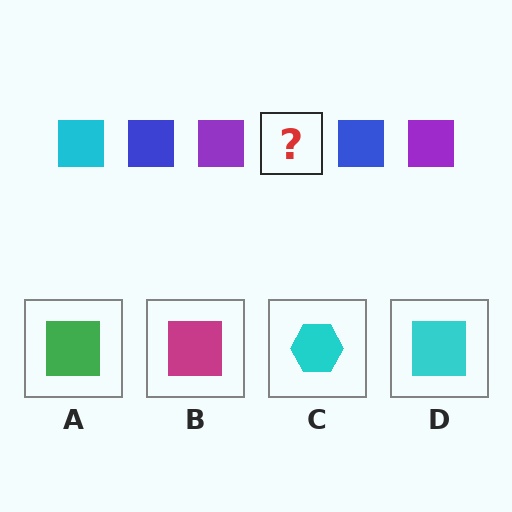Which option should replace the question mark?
Option D.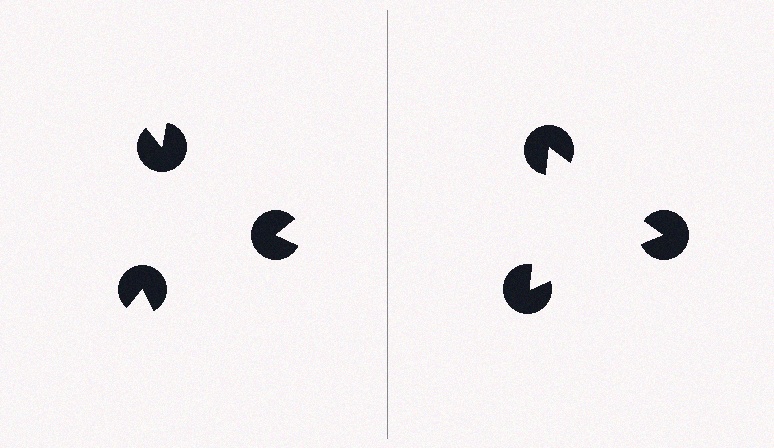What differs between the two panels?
The pac-man discs are positioned identically on both sides; only the wedge orientations differ. On the right they align to a triangle; on the left they are misaligned.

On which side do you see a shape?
An illusory triangle appears on the right side. On the left side the wedge cuts are rotated, so no coherent shape forms.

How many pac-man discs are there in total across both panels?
6 — 3 on each side.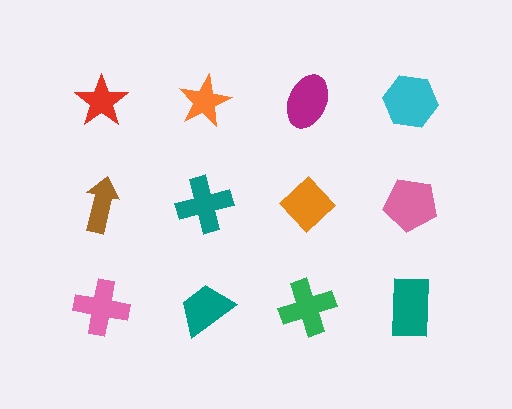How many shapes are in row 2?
4 shapes.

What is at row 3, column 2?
A teal trapezoid.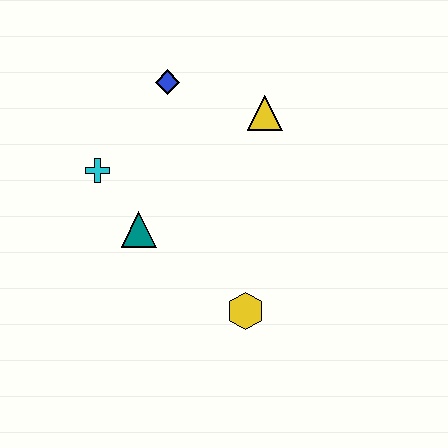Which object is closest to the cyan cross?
The teal triangle is closest to the cyan cross.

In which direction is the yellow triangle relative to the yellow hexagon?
The yellow triangle is above the yellow hexagon.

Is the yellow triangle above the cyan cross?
Yes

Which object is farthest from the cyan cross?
The yellow hexagon is farthest from the cyan cross.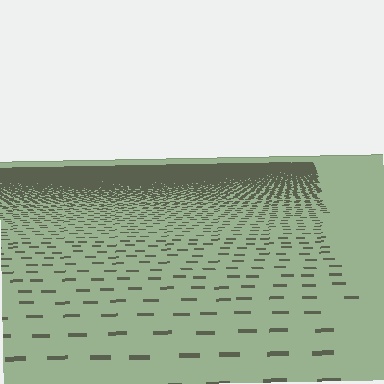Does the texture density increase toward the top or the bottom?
Density increases toward the top.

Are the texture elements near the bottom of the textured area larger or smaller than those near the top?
Larger. Near the bottom, elements are closer to the viewer and appear at a bigger on-screen size.